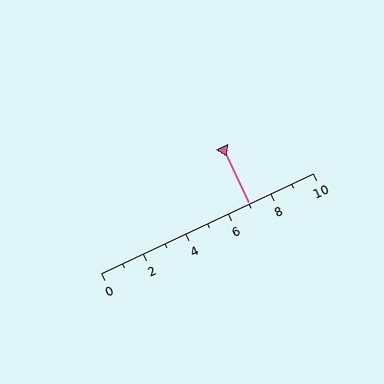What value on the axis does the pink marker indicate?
The marker indicates approximately 7.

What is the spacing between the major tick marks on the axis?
The major ticks are spaced 2 apart.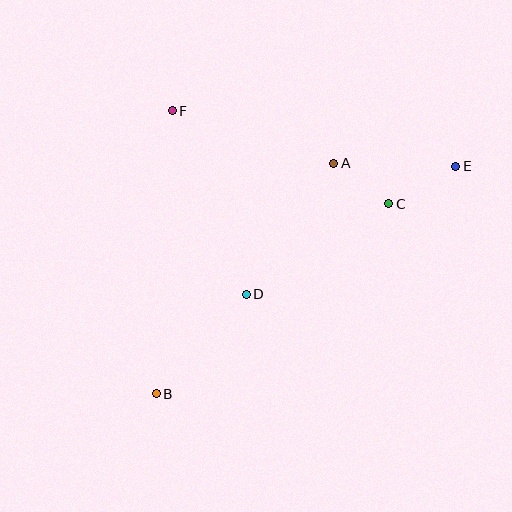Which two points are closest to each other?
Points A and C are closest to each other.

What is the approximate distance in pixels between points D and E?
The distance between D and E is approximately 246 pixels.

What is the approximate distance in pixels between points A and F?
The distance between A and F is approximately 170 pixels.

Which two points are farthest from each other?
Points B and E are farthest from each other.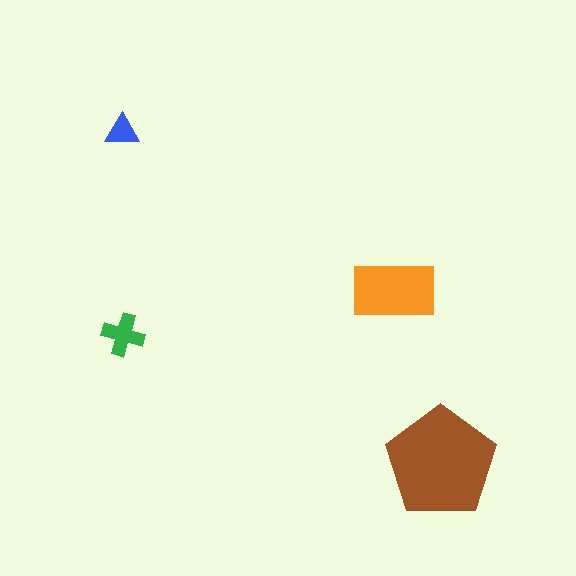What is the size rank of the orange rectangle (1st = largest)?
2nd.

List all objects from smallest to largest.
The blue triangle, the green cross, the orange rectangle, the brown pentagon.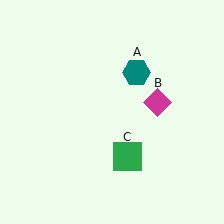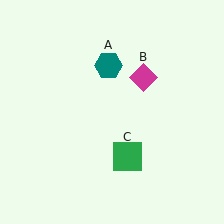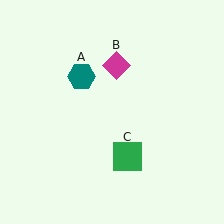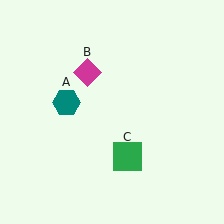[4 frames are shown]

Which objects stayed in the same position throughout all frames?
Green square (object C) remained stationary.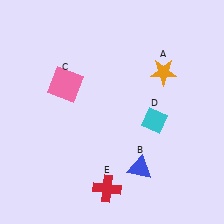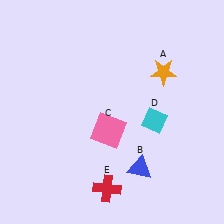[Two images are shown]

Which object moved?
The pink square (C) moved down.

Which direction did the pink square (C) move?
The pink square (C) moved down.